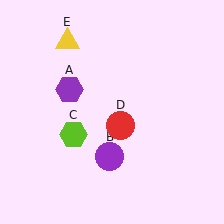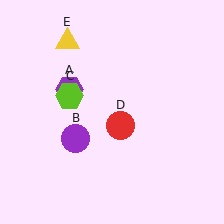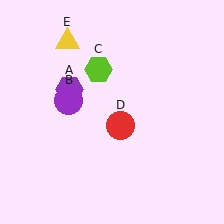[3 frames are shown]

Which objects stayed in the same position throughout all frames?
Purple hexagon (object A) and red circle (object D) and yellow triangle (object E) remained stationary.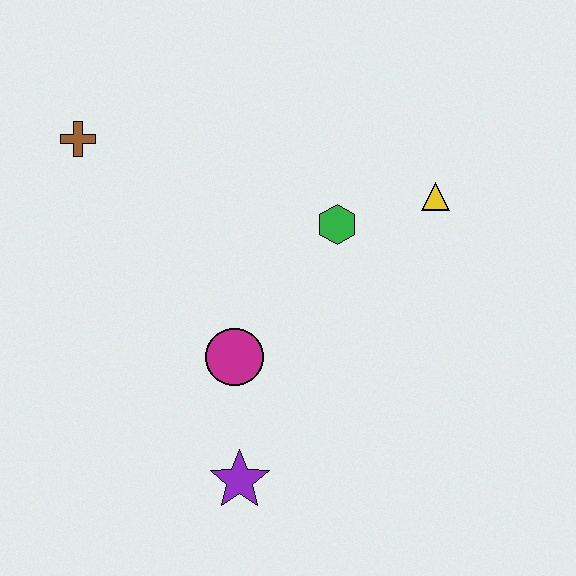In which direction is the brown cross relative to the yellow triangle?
The brown cross is to the left of the yellow triangle.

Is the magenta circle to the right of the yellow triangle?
No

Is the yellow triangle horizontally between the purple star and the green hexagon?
No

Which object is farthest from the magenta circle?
The brown cross is farthest from the magenta circle.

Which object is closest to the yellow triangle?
The green hexagon is closest to the yellow triangle.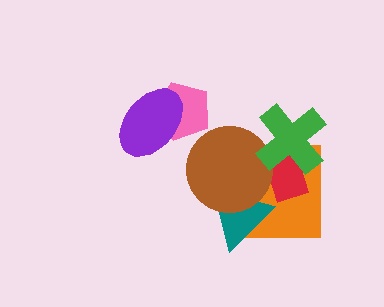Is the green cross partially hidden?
No, no other shape covers it.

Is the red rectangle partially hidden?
Yes, it is partially covered by another shape.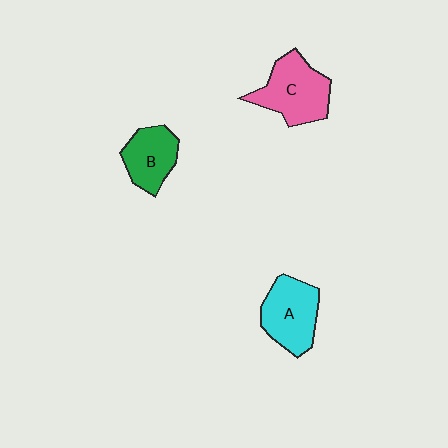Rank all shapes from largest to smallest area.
From largest to smallest: C (pink), A (cyan), B (green).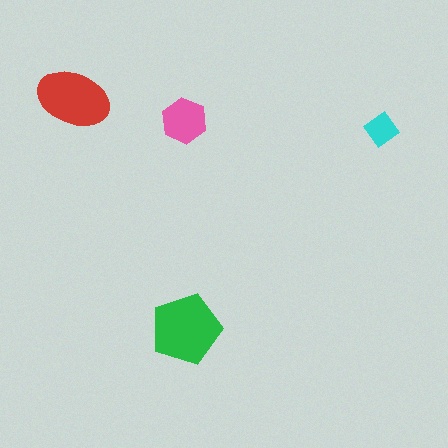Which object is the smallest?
The cyan diamond.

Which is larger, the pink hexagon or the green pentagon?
The green pentagon.